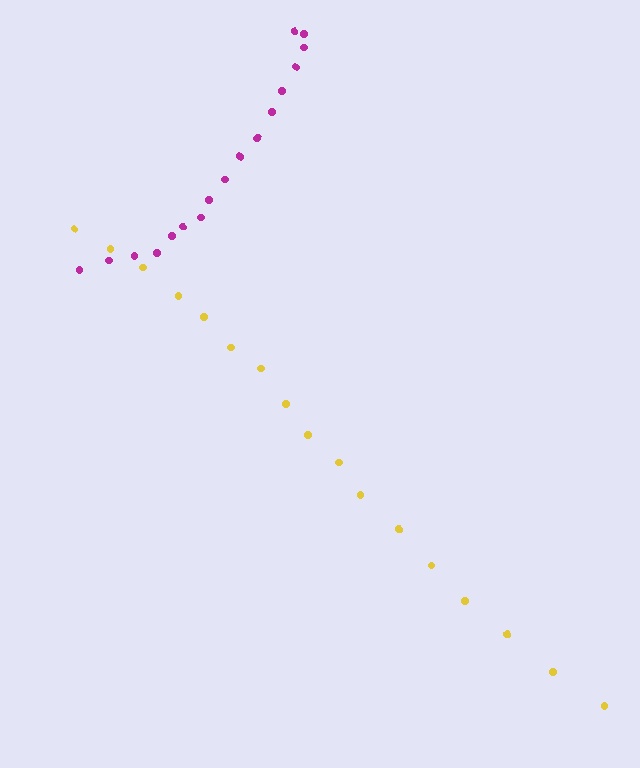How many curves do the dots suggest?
There are 2 distinct paths.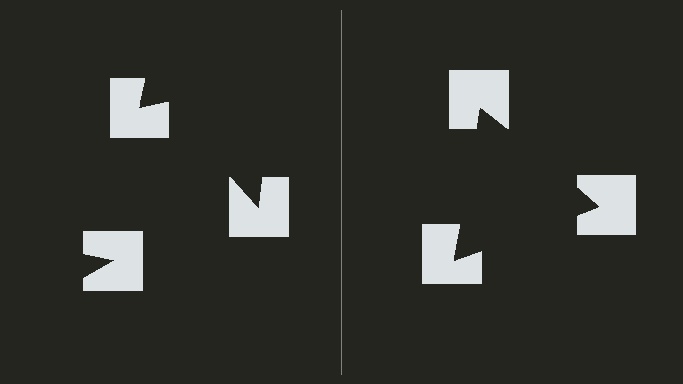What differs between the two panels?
The notched squares are positioned identically on both sides; only the wedge orientations differ. On the right they align to a triangle; on the left they are misaligned.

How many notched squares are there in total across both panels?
6 — 3 on each side.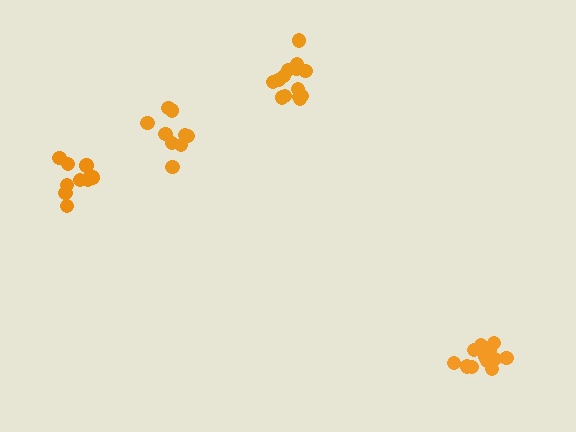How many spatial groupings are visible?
There are 4 spatial groupings.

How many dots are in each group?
Group 1: 13 dots, Group 2: 14 dots, Group 3: 9 dots, Group 4: 9 dots (45 total).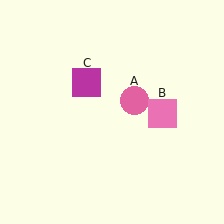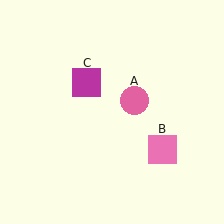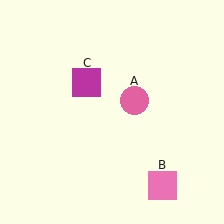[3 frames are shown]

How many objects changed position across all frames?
1 object changed position: pink square (object B).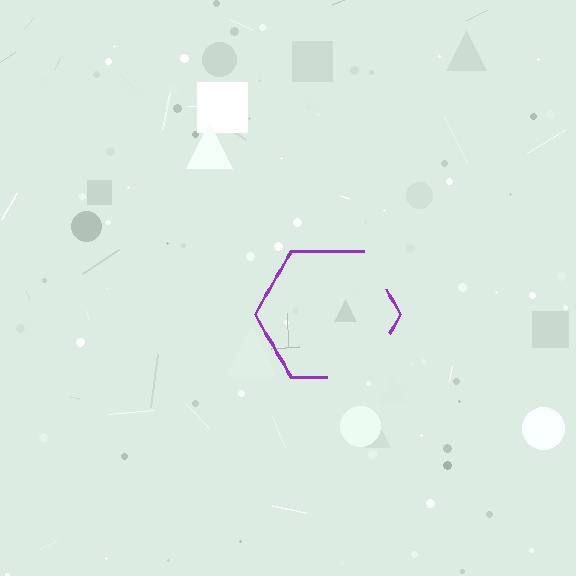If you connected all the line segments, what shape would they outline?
They would outline a hexagon.